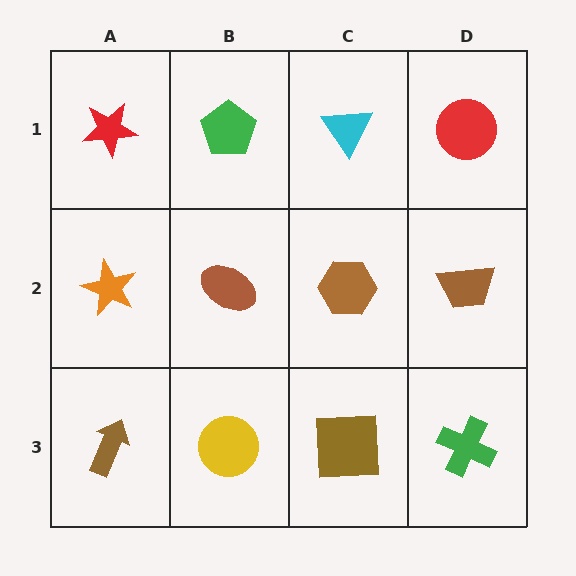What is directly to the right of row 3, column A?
A yellow circle.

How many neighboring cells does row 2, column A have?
3.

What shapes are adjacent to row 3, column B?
A brown ellipse (row 2, column B), a brown arrow (row 3, column A), a brown square (row 3, column C).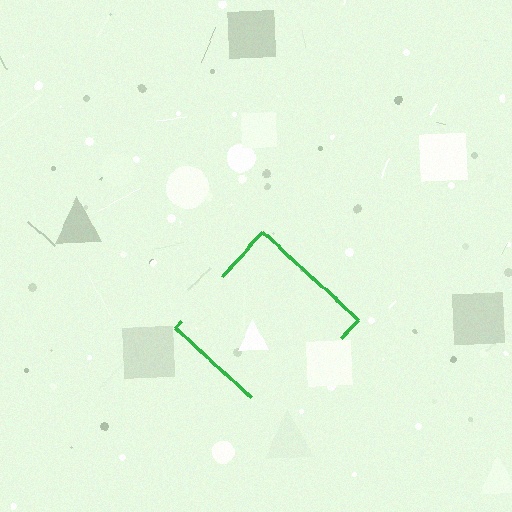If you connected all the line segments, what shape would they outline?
They would outline a diamond.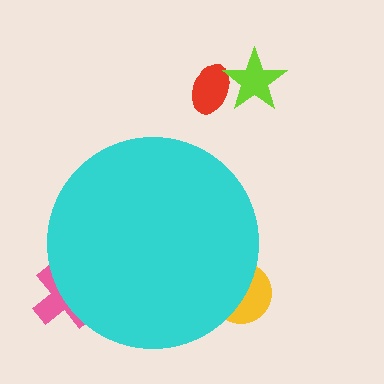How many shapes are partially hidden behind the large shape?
2 shapes are partially hidden.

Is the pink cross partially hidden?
Yes, the pink cross is partially hidden behind the cyan circle.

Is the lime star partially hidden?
No, the lime star is fully visible.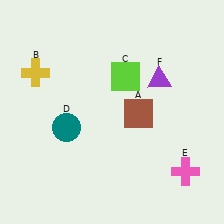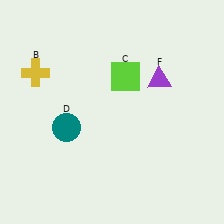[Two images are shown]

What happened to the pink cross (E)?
The pink cross (E) was removed in Image 2. It was in the bottom-right area of Image 1.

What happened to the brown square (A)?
The brown square (A) was removed in Image 2. It was in the bottom-right area of Image 1.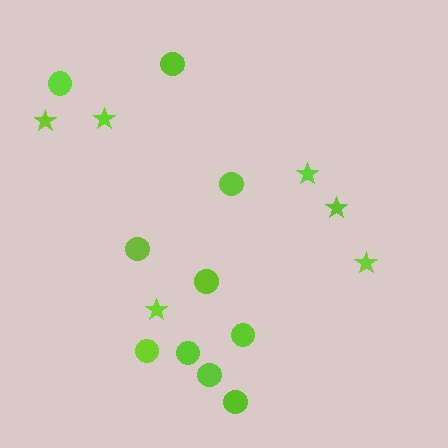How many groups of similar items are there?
There are 2 groups: one group of circles (10) and one group of stars (6).